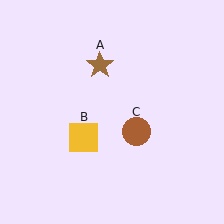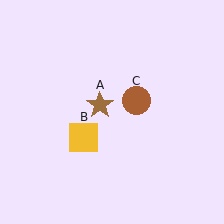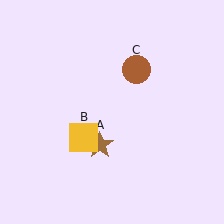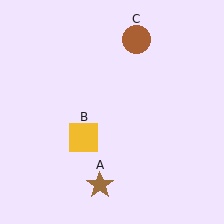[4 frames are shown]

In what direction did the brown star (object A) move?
The brown star (object A) moved down.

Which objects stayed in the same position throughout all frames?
Yellow square (object B) remained stationary.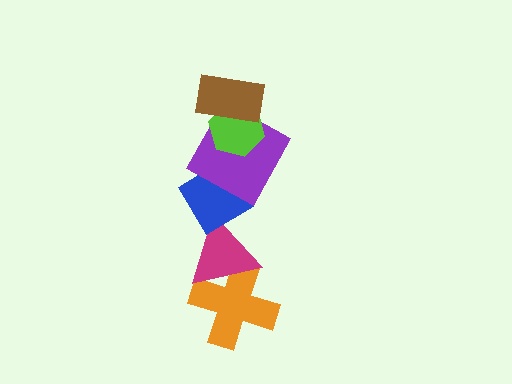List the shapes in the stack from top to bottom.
From top to bottom: the brown rectangle, the lime hexagon, the purple square, the blue diamond, the magenta triangle, the orange cross.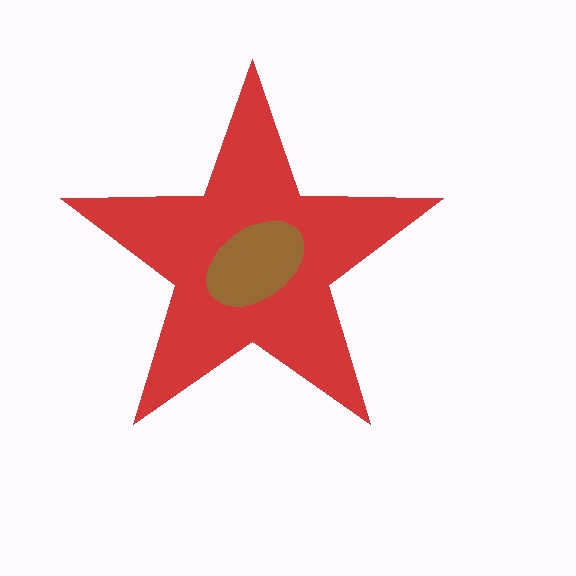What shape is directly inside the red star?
The brown ellipse.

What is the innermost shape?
The brown ellipse.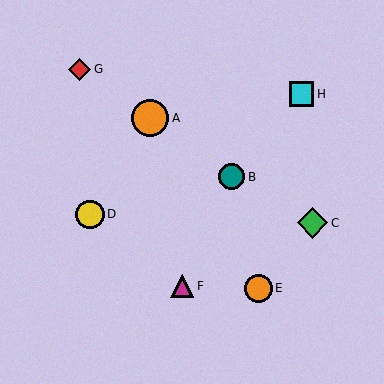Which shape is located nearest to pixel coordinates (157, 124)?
The orange circle (labeled A) at (150, 118) is nearest to that location.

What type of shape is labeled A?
Shape A is an orange circle.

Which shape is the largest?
The orange circle (labeled A) is the largest.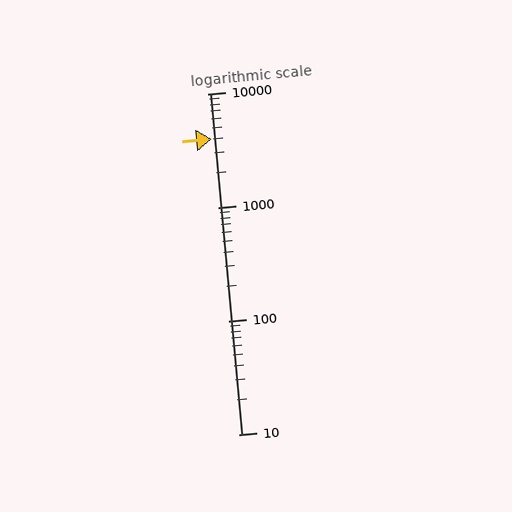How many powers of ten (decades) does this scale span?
The scale spans 3 decades, from 10 to 10000.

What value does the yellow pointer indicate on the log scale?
The pointer indicates approximately 4000.